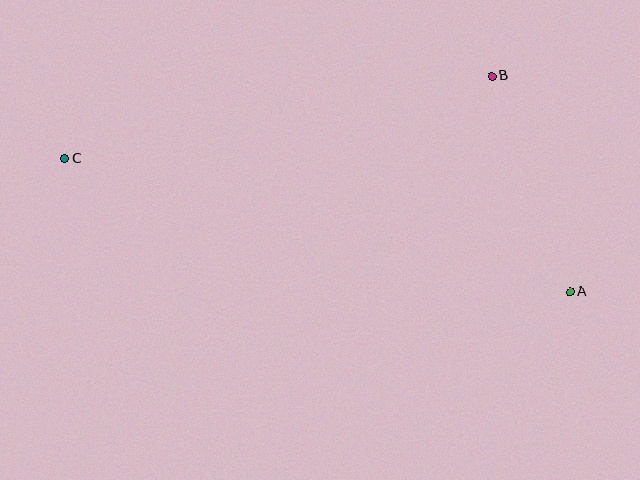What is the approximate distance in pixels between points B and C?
The distance between B and C is approximately 435 pixels.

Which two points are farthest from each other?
Points A and C are farthest from each other.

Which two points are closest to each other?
Points A and B are closest to each other.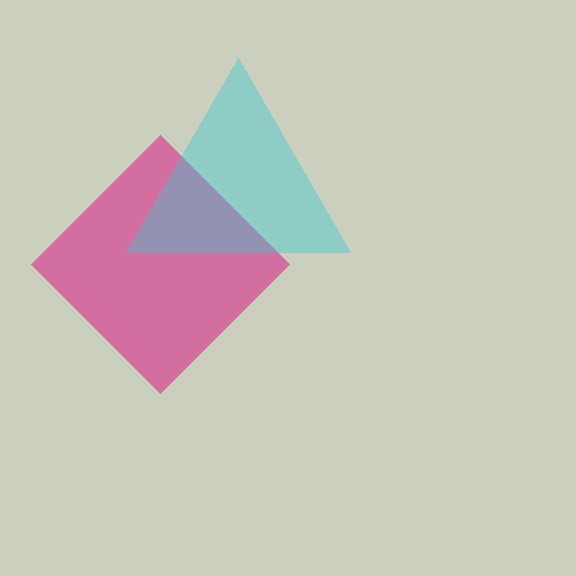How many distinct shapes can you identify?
There are 2 distinct shapes: a magenta diamond, a cyan triangle.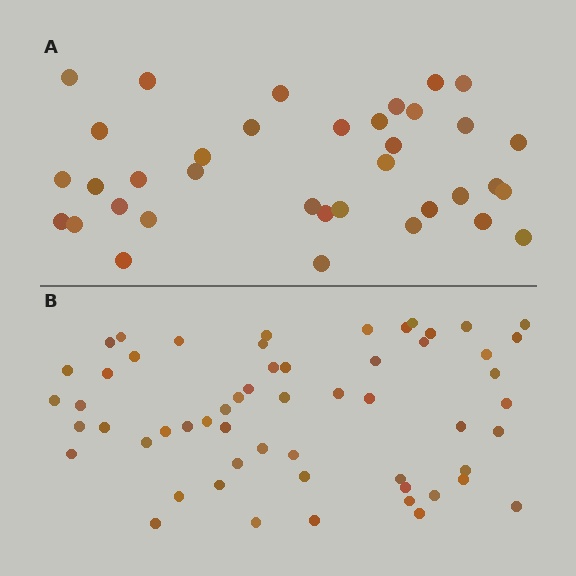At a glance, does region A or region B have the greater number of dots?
Region B (the bottom region) has more dots.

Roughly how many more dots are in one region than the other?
Region B has approximately 20 more dots than region A.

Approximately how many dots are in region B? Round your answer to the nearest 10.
About 60 dots. (The exact count is 57, which rounds to 60.)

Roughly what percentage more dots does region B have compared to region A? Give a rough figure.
About 60% more.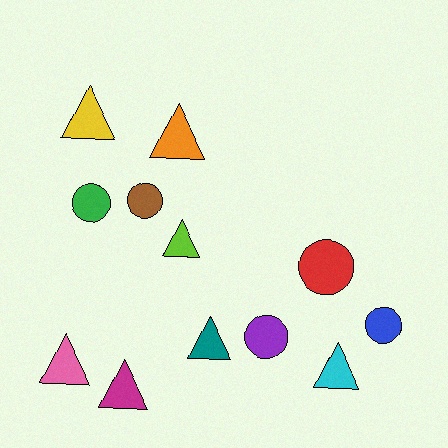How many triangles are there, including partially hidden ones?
There are 7 triangles.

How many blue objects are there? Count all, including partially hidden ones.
There is 1 blue object.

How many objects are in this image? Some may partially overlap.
There are 12 objects.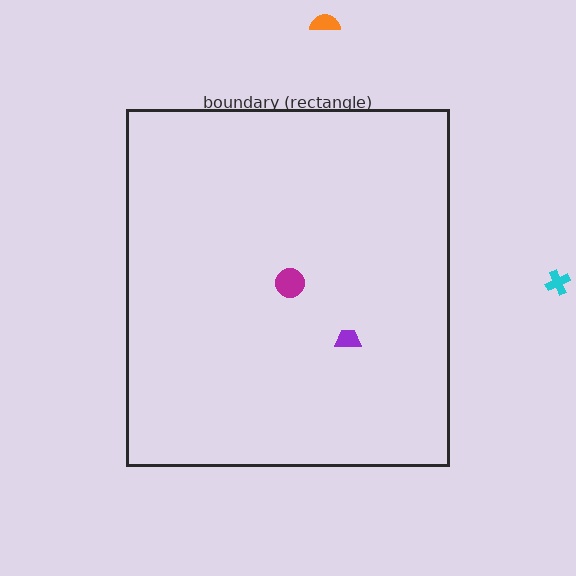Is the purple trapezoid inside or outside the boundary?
Inside.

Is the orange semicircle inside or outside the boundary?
Outside.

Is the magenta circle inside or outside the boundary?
Inside.